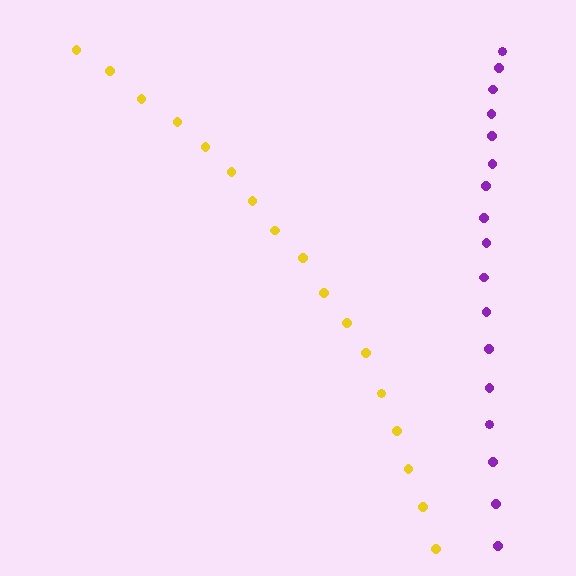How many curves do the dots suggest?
There are 2 distinct paths.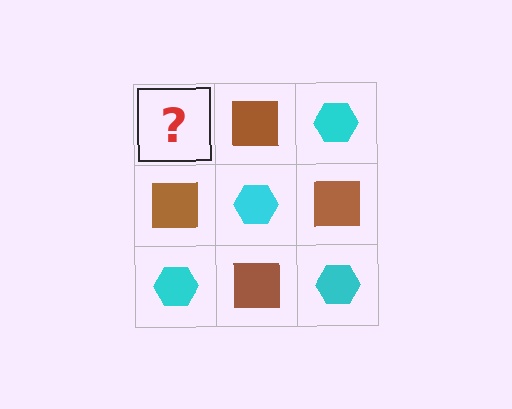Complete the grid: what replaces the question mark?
The question mark should be replaced with a cyan hexagon.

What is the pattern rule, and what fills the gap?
The rule is that it alternates cyan hexagon and brown square in a checkerboard pattern. The gap should be filled with a cyan hexagon.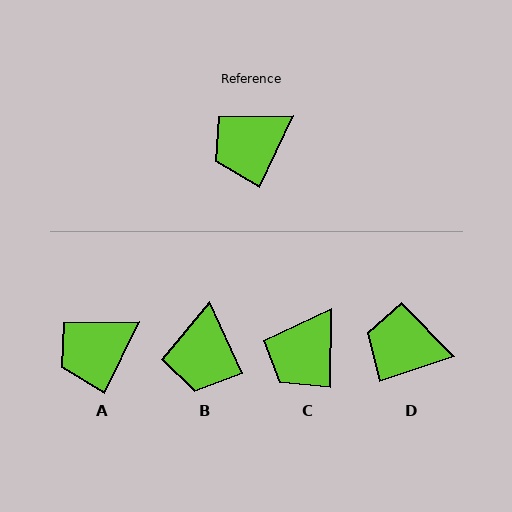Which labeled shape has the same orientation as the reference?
A.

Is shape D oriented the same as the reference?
No, it is off by about 46 degrees.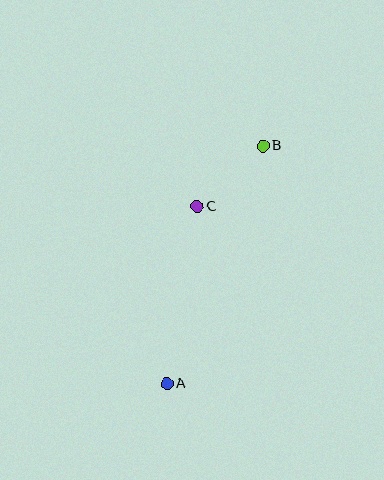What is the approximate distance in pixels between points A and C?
The distance between A and C is approximately 180 pixels.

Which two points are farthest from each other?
Points A and B are farthest from each other.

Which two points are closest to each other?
Points B and C are closest to each other.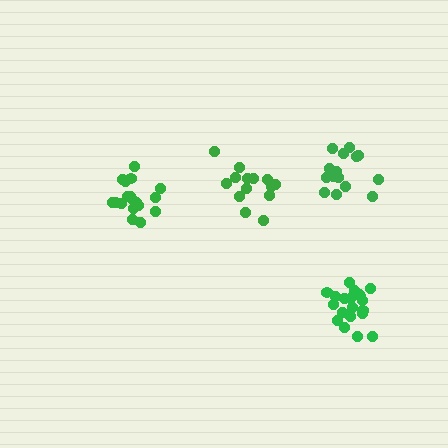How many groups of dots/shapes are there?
There are 4 groups.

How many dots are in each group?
Group 1: 20 dots, Group 2: 20 dots, Group 3: 14 dots, Group 4: 15 dots (69 total).